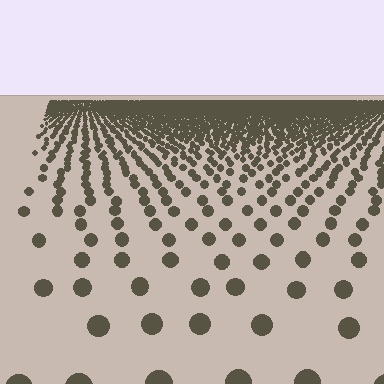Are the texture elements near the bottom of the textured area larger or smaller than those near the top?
Larger. Near the bottom, elements are closer to the viewer and appear at a bigger on-screen size.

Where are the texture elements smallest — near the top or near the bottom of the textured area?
Near the top.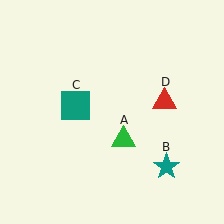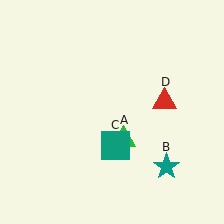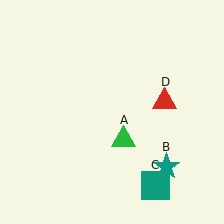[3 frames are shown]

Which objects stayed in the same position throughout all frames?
Green triangle (object A) and teal star (object B) and red triangle (object D) remained stationary.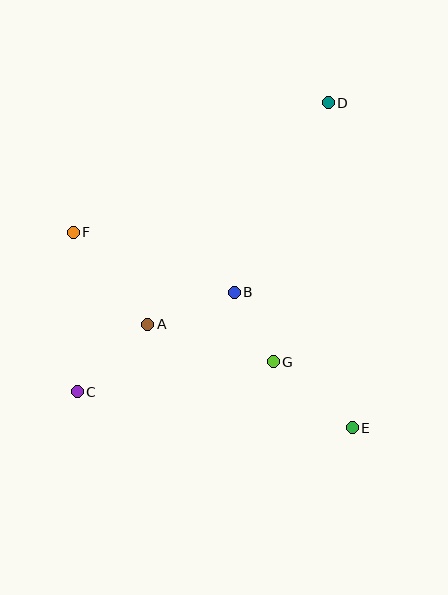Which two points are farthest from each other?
Points C and D are farthest from each other.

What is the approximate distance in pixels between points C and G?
The distance between C and G is approximately 198 pixels.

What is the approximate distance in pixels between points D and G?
The distance between D and G is approximately 265 pixels.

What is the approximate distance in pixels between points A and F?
The distance between A and F is approximately 119 pixels.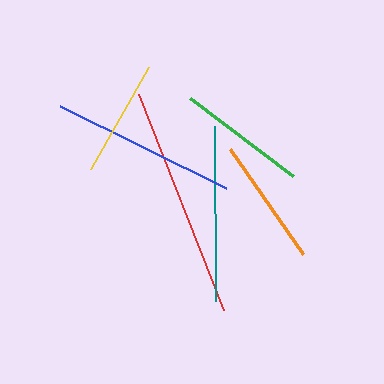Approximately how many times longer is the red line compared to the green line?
The red line is approximately 1.8 times the length of the green line.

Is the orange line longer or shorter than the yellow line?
The orange line is longer than the yellow line.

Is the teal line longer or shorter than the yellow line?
The teal line is longer than the yellow line.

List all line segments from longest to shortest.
From longest to shortest: red, blue, teal, green, orange, yellow.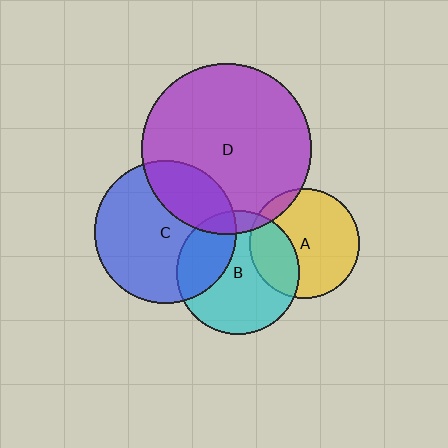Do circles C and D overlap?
Yes.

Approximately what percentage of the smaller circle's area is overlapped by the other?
Approximately 25%.